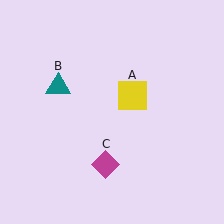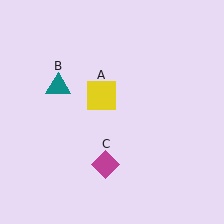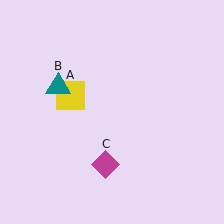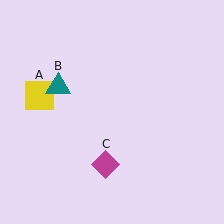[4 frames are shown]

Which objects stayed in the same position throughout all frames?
Teal triangle (object B) and magenta diamond (object C) remained stationary.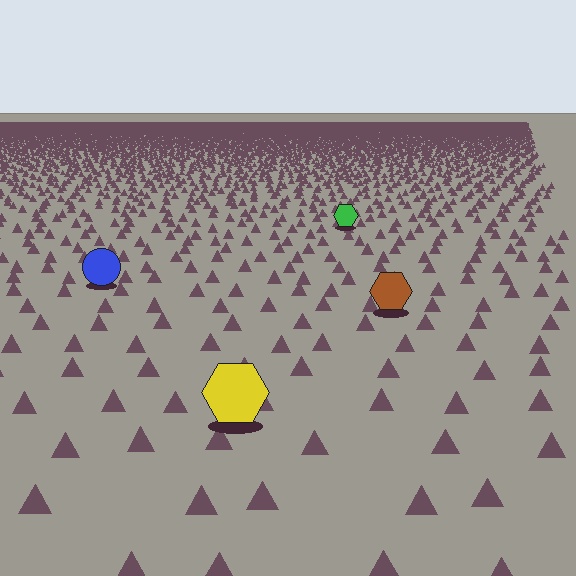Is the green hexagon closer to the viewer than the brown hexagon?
No. The brown hexagon is closer — you can tell from the texture gradient: the ground texture is coarser near it.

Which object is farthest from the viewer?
The green hexagon is farthest from the viewer. It appears smaller and the ground texture around it is denser.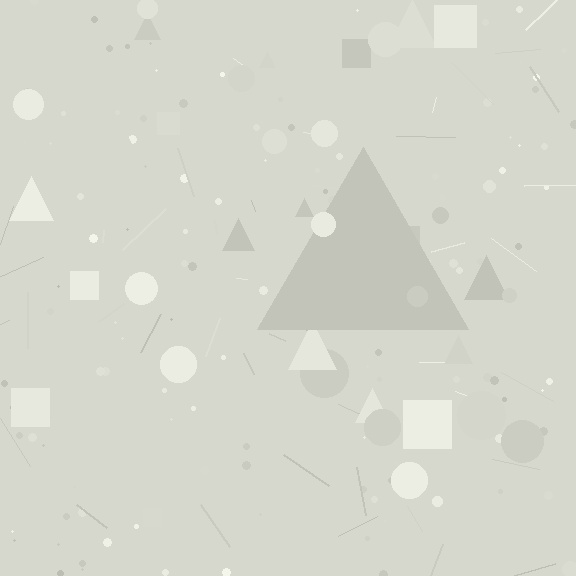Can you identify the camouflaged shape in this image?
The camouflaged shape is a triangle.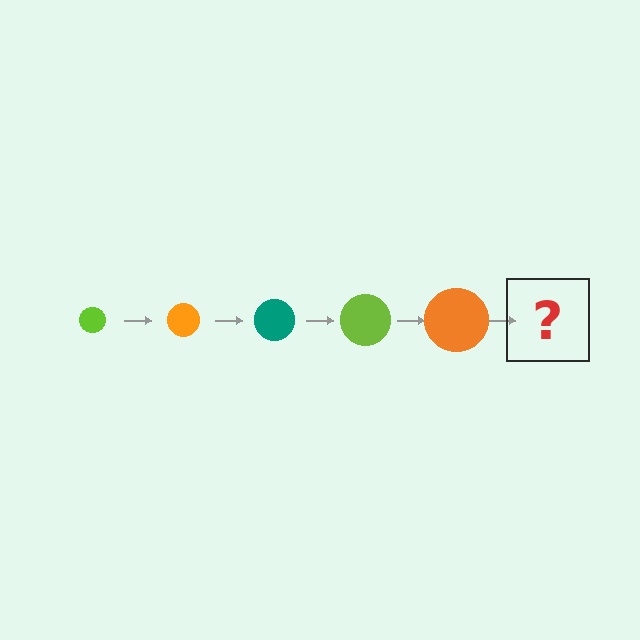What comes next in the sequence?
The next element should be a teal circle, larger than the previous one.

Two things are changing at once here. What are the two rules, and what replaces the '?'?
The two rules are that the circle grows larger each step and the color cycles through lime, orange, and teal. The '?' should be a teal circle, larger than the previous one.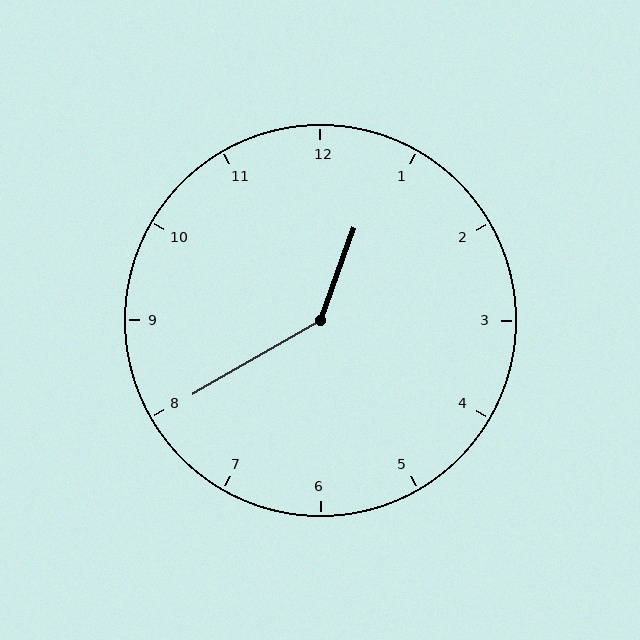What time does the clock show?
12:40.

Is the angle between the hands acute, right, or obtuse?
It is obtuse.